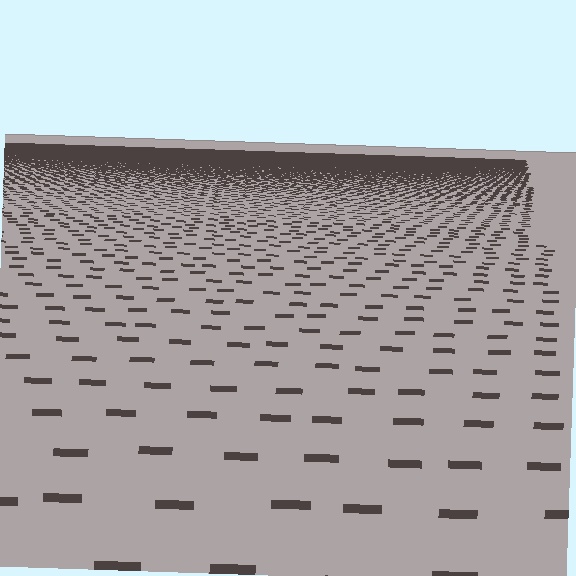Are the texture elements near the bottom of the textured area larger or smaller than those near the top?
Larger. Near the bottom, elements are closer to the viewer and appear at a bigger on-screen size.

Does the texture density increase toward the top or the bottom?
Density increases toward the top.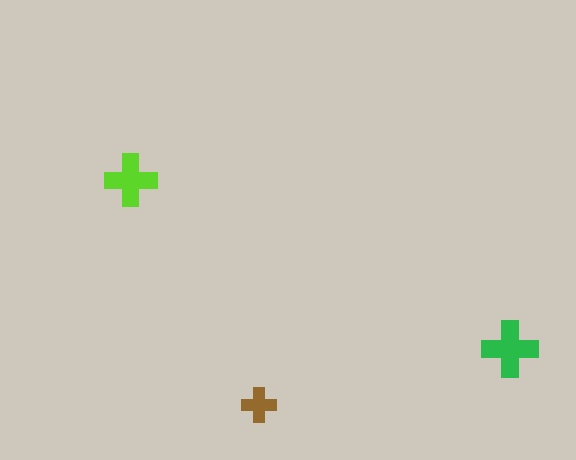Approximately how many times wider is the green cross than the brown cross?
About 1.5 times wider.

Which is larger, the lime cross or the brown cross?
The lime one.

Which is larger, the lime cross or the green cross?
The green one.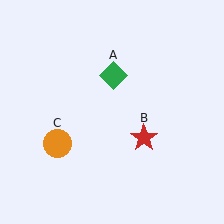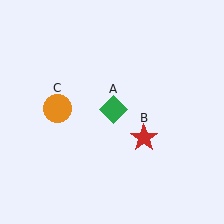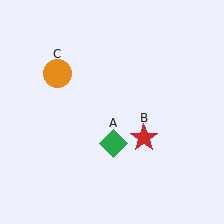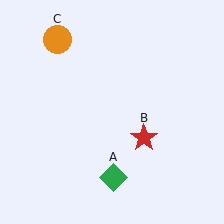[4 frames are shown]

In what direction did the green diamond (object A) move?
The green diamond (object A) moved down.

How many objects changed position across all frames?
2 objects changed position: green diamond (object A), orange circle (object C).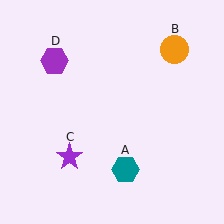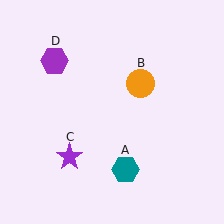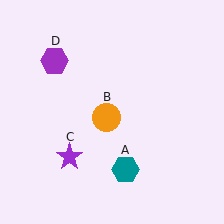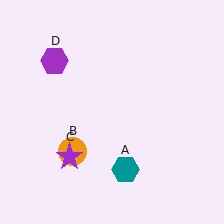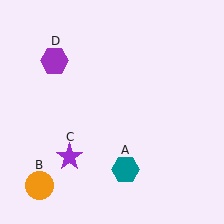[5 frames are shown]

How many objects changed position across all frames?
1 object changed position: orange circle (object B).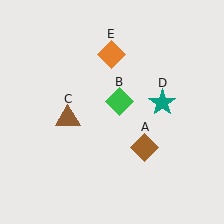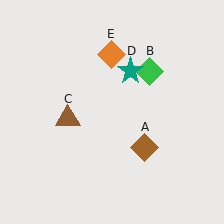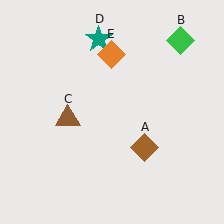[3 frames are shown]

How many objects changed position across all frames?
2 objects changed position: green diamond (object B), teal star (object D).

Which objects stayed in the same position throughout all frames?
Brown diamond (object A) and brown triangle (object C) and orange diamond (object E) remained stationary.